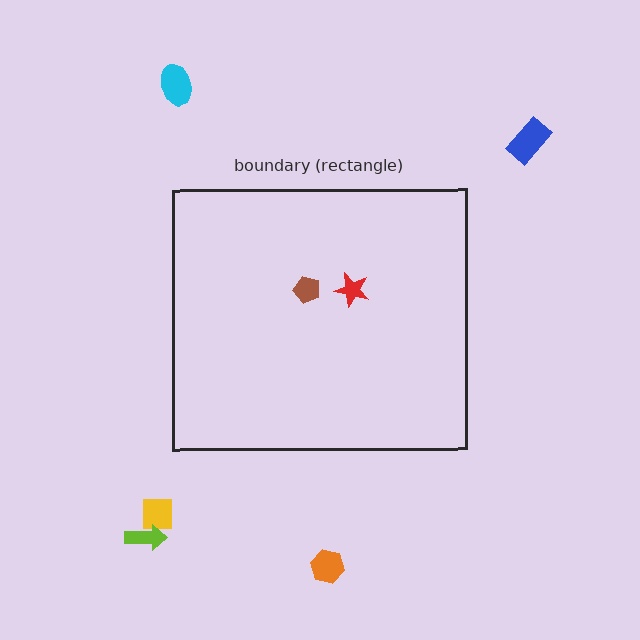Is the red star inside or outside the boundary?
Inside.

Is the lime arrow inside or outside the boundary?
Outside.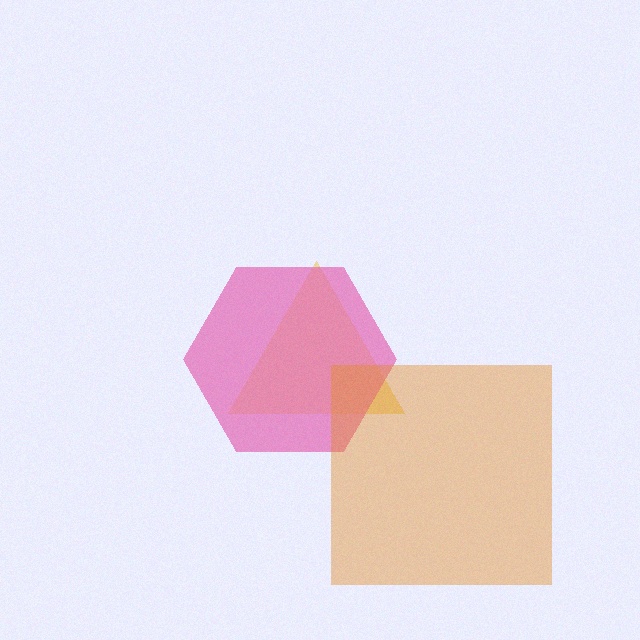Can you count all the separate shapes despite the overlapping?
Yes, there are 3 separate shapes.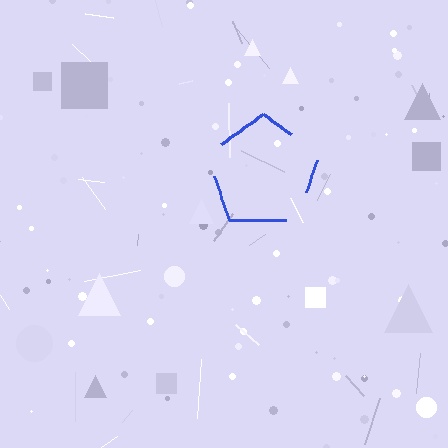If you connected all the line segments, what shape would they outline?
They would outline a pentagon.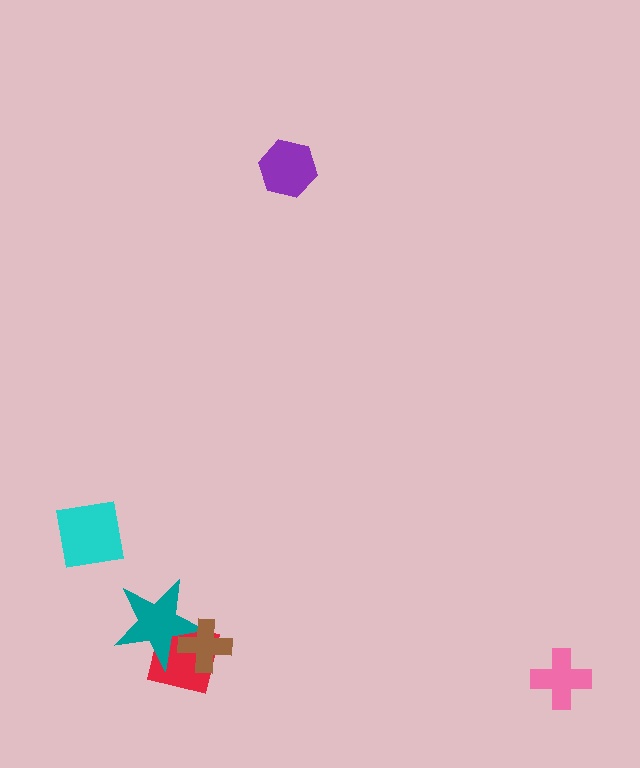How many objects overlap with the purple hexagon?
0 objects overlap with the purple hexagon.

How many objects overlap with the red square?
2 objects overlap with the red square.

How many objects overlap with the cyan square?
0 objects overlap with the cyan square.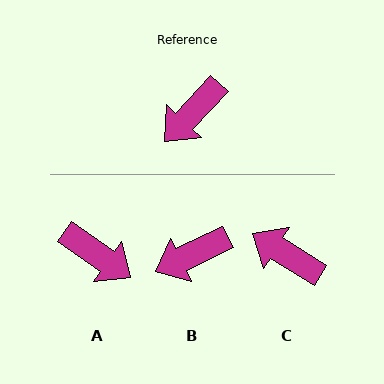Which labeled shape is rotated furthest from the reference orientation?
A, about 98 degrees away.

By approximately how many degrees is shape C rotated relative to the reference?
Approximately 79 degrees clockwise.